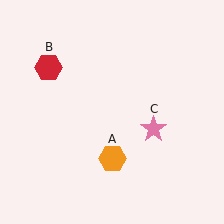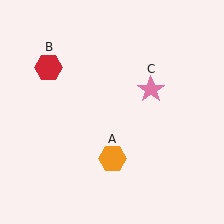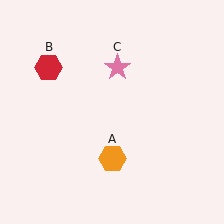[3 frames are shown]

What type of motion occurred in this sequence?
The pink star (object C) rotated counterclockwise around the center of the scene.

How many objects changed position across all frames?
1 object changed position: pink star (object C).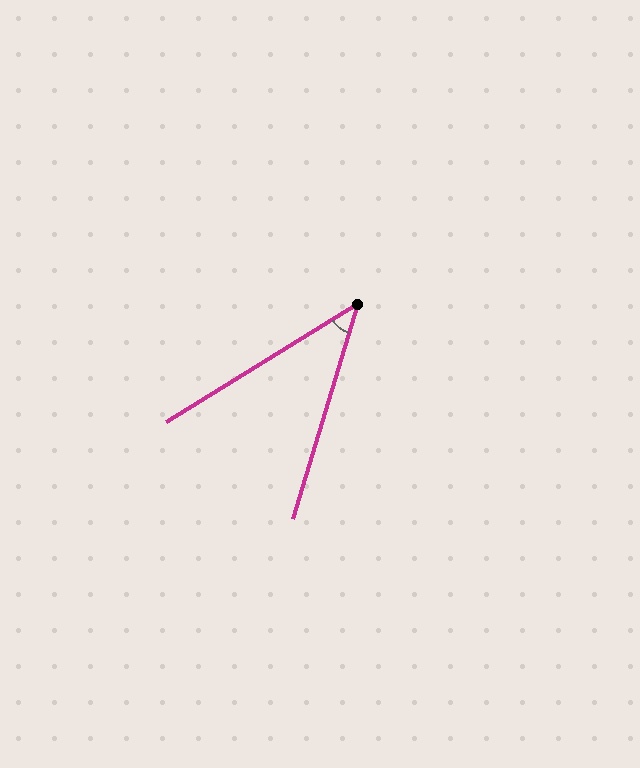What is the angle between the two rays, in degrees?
Approximately 42 degrees.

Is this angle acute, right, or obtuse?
It is acute.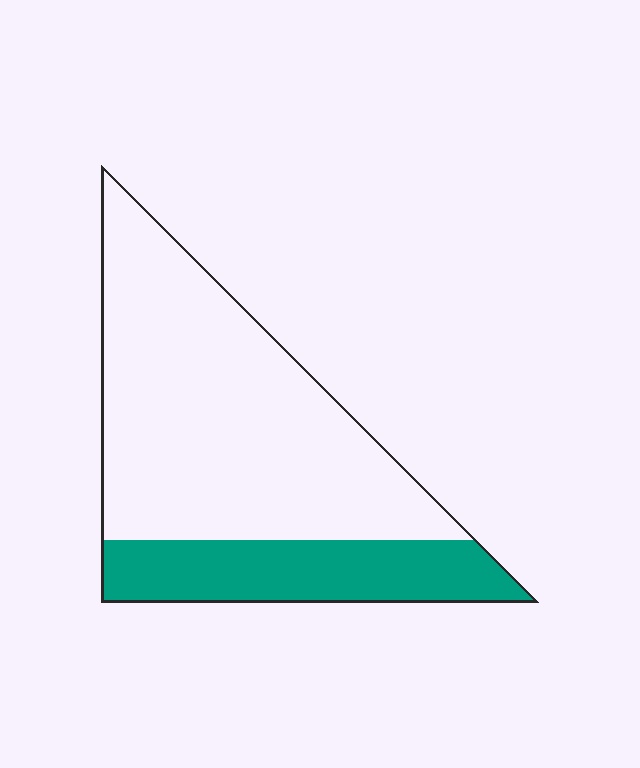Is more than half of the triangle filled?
No.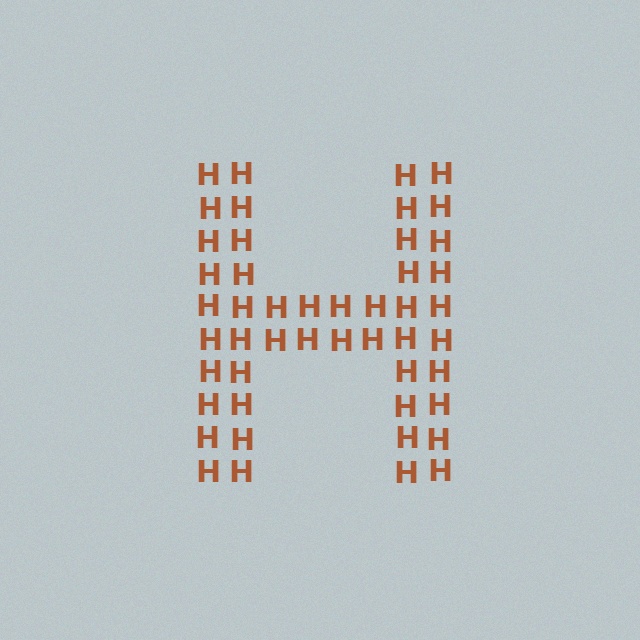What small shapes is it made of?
It is made of small letter H's.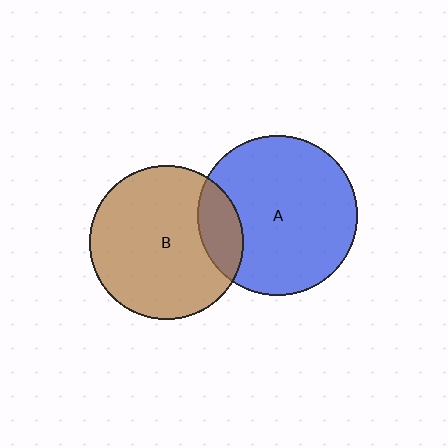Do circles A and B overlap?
Yes.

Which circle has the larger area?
Circle A (blue).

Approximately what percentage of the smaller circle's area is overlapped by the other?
Approximately 15%.